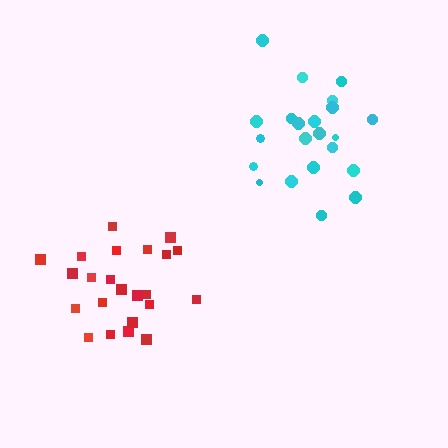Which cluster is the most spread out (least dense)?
Red.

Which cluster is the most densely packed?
Cyan.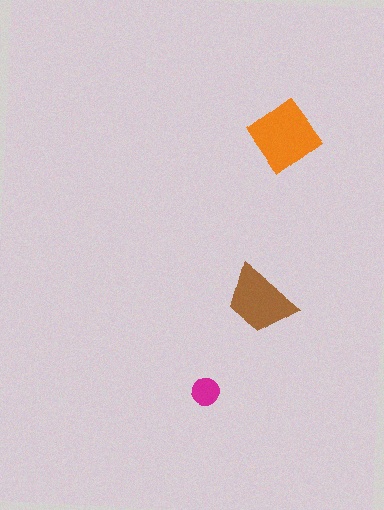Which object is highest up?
The orange diamond is topmost.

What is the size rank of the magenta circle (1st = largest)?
3rd.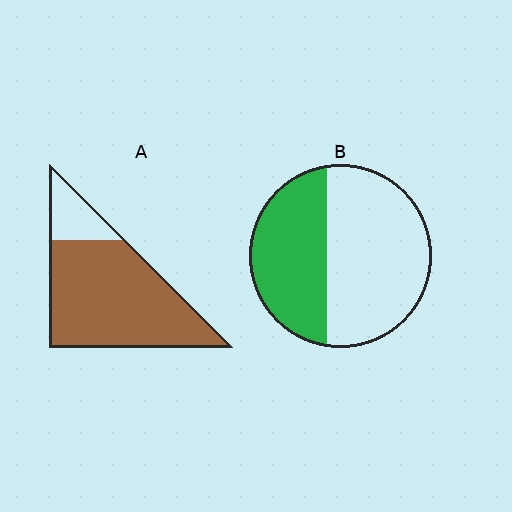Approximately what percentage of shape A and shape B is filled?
A is approximately 85% and B is approximately 40%.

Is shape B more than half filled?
No.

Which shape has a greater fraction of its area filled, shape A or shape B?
Shape A.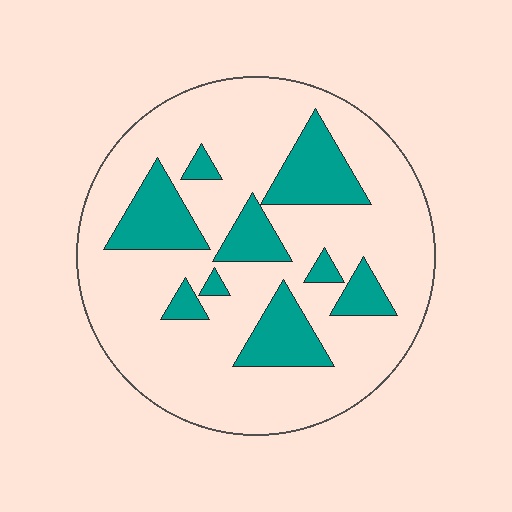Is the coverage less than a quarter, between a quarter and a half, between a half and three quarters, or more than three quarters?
Less than a quarter.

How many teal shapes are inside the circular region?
9.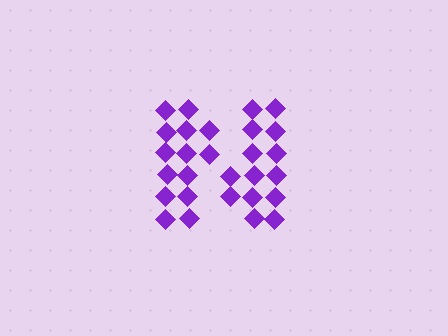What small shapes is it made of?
It is made of small diamonds.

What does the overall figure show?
The overall figure shows the letter N.